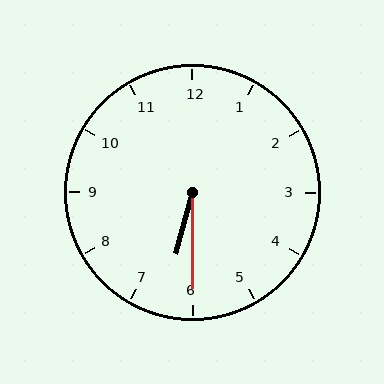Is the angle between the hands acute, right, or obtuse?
It is acute.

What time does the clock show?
6:30.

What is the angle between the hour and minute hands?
Approximately 15 degrees.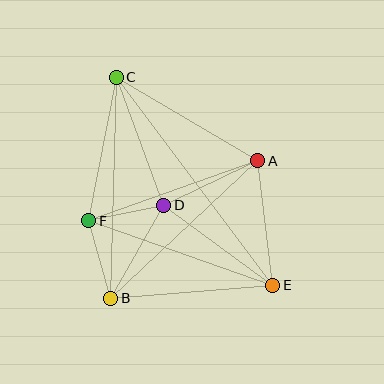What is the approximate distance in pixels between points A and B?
The distance between A and B is approximately 201 pixels.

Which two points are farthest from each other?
Points C and E are farthest from each other.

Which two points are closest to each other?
Points D and F are closest to each other.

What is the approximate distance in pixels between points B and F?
The distance between B and F is approximately 80 pixels.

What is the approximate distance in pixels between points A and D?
The distance between A and D is approximately 104 pixels.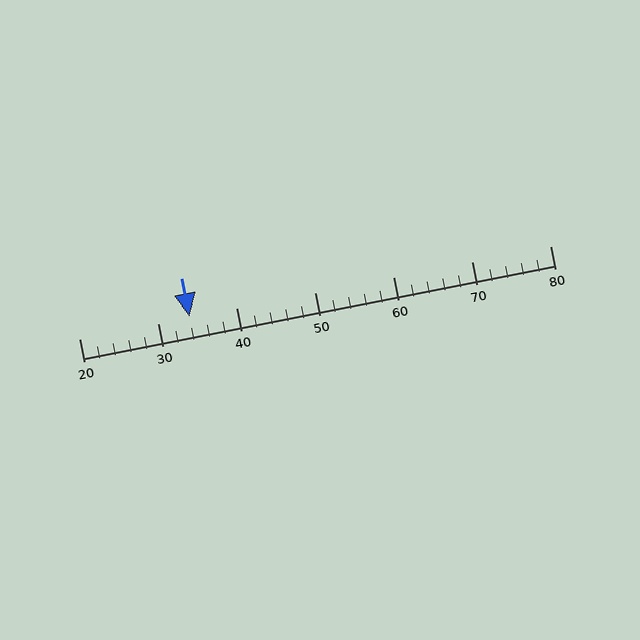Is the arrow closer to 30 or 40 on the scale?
The arrow is closer to 30.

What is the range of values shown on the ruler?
The ruler shows values from 20 to 80.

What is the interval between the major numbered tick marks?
The major tick marks are spaced 10 units apart.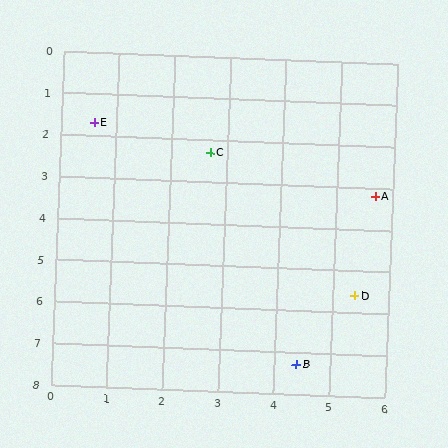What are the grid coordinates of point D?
Point D is at approximately (5.4, 5.6).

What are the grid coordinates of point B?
Point B is at approximately (4.4, 7.3).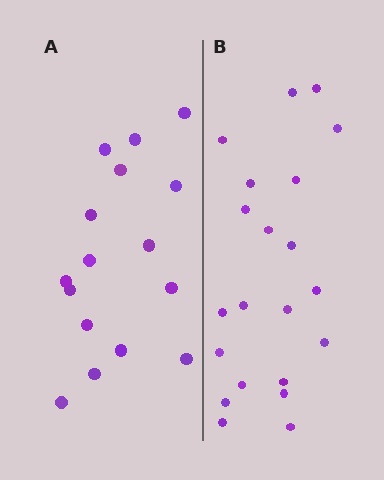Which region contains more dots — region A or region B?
Region B (the right region) has more dots.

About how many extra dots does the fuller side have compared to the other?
Region B has about 5 more dots than region A.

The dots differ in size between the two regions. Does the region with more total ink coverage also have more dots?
No. Region A has more total ink coverage because its dots are larger, but region B actually contains more individual dots. Total area can be misleading — the number of items is what matters here.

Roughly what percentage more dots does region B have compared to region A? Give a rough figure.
About 30% more.